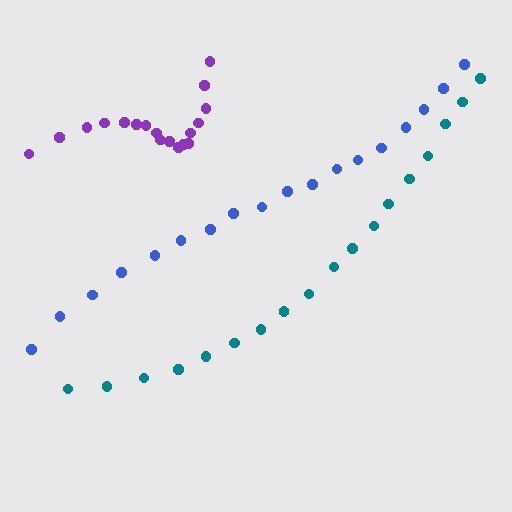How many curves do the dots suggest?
There are 3 distinct paths.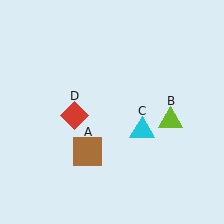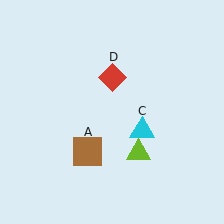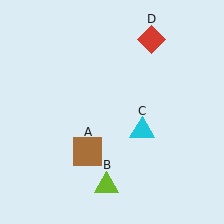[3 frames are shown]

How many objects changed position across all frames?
2 objects changed position: lime triangle (object B), red diamond (object D).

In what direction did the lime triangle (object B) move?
The lime triangle (object B) moved down and to the left.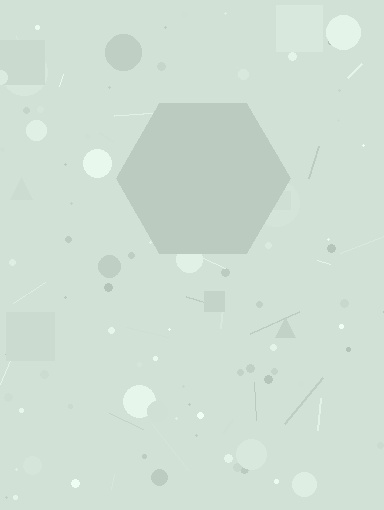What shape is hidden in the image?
A hexagon is hidden in the image.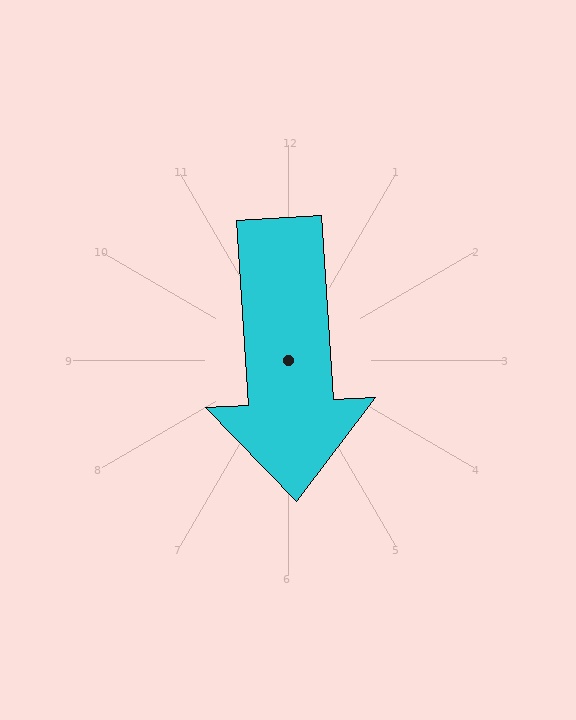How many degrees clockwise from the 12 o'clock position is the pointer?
Approximately 176 degrees.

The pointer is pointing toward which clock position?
Roughly 6 o'clock.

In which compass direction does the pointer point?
South.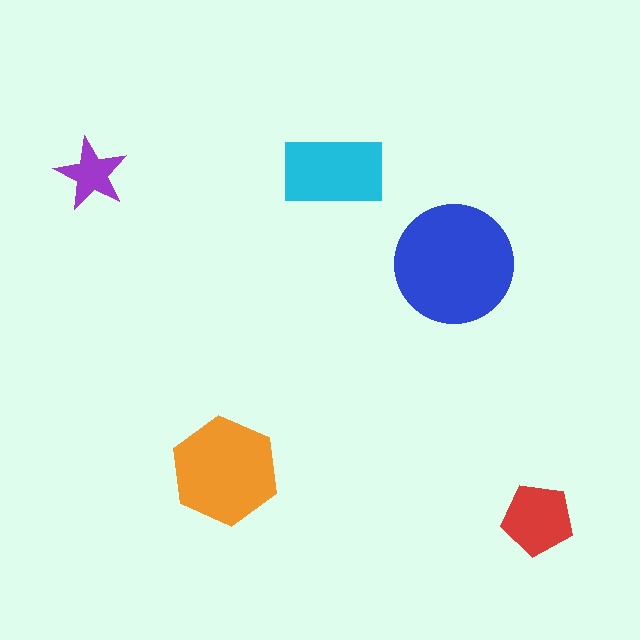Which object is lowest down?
The red pentagon is bottommost.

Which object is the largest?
The blue circle.